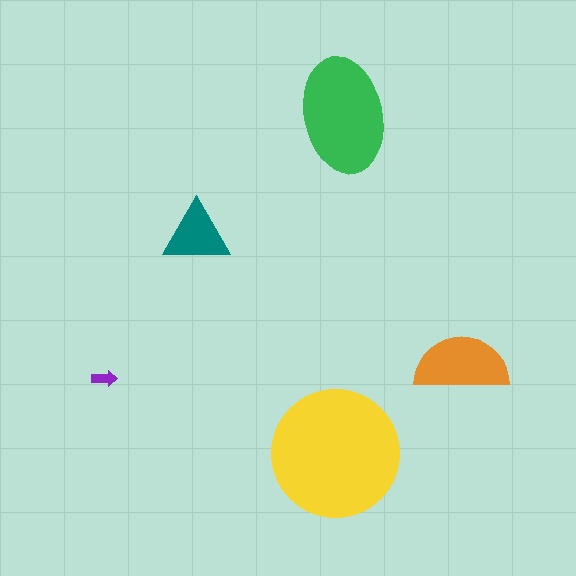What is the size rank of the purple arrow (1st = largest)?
5th.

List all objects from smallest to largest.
The purple arrow, the teal triangle, the orange semicircle, the green ellipse, the yellow circle.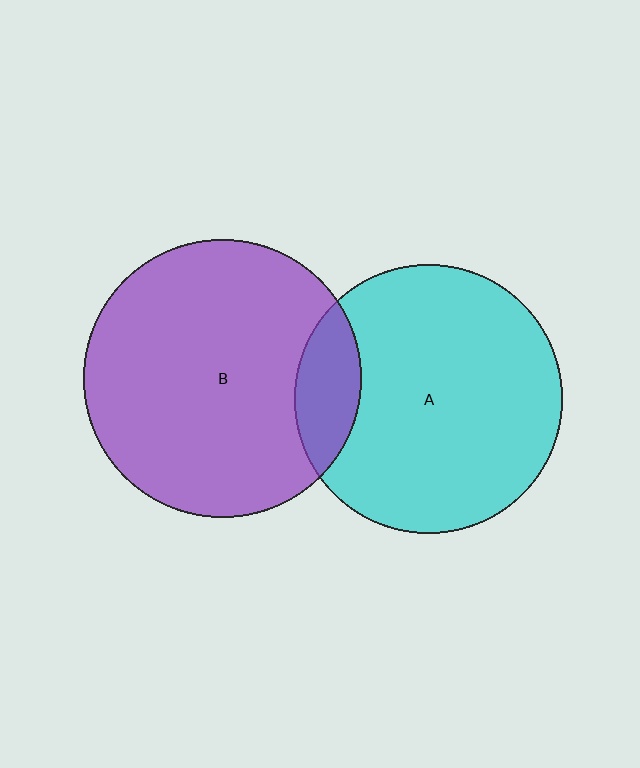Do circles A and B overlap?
Yes.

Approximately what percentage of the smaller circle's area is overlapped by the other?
Approximately 15%.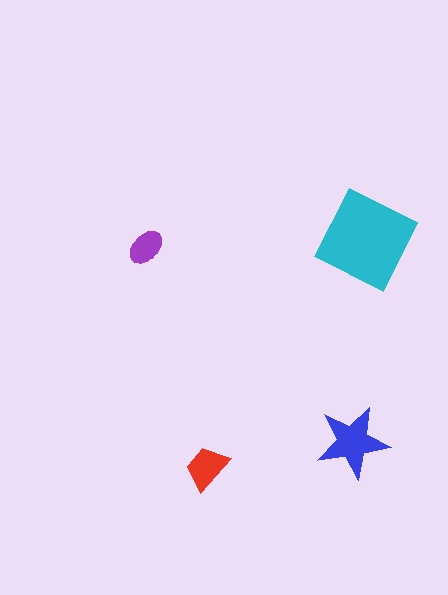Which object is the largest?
The cyan diamond.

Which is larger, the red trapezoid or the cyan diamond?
The cyan diamond.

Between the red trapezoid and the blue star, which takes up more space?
The blue star.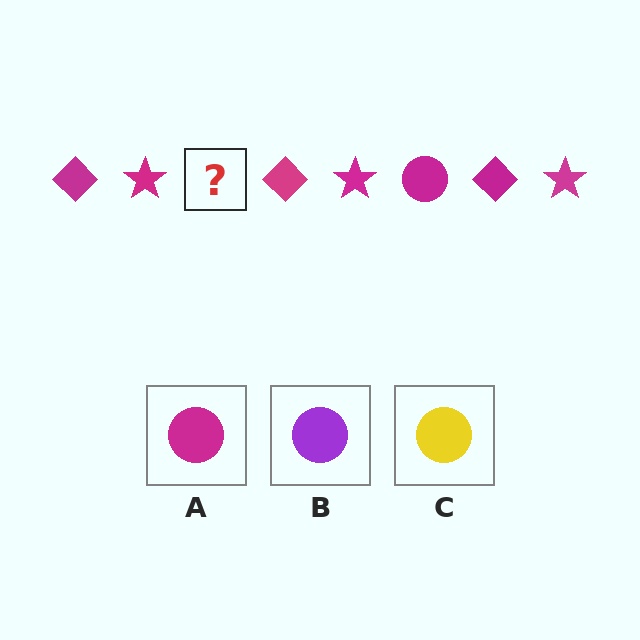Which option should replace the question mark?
Option A.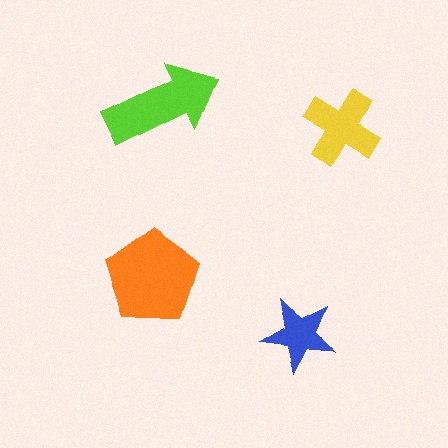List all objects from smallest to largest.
The blue star, the yellow cross, the lime arrow, the orange pentagon.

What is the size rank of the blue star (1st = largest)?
4th.